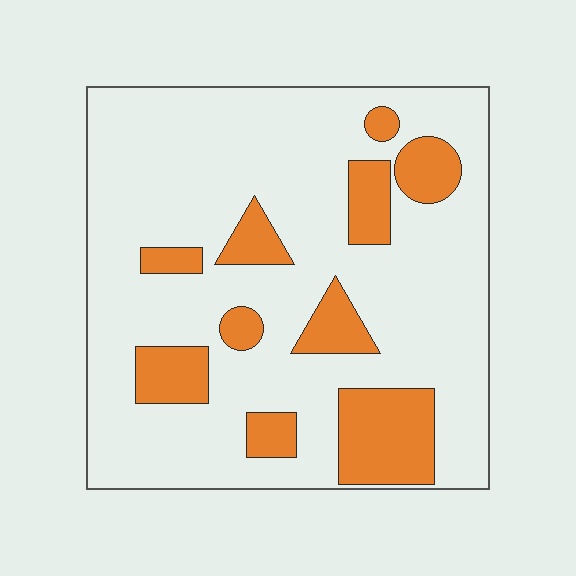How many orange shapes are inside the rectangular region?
10.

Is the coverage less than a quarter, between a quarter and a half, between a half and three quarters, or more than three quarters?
Less than a quarter.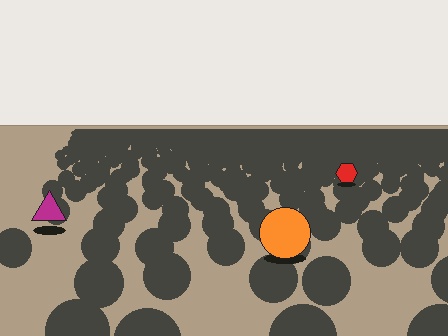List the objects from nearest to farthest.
From nearest to farthest: the orange circle, the magenta triangle, the red hexagon.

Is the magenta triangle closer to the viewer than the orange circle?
No. The orange circle is closer — you can tell from the texture gradient: the ground texture is coarser near it.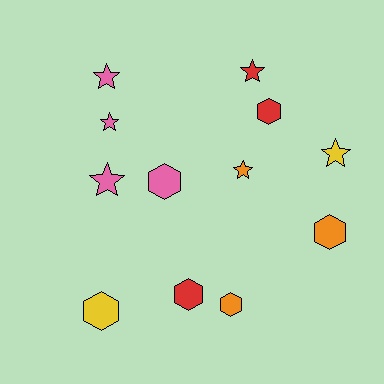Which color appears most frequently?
Pink, with 4 objects.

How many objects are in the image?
There are 12 objects.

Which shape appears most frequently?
Star, with 6 objects.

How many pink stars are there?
There are 3 pink stars.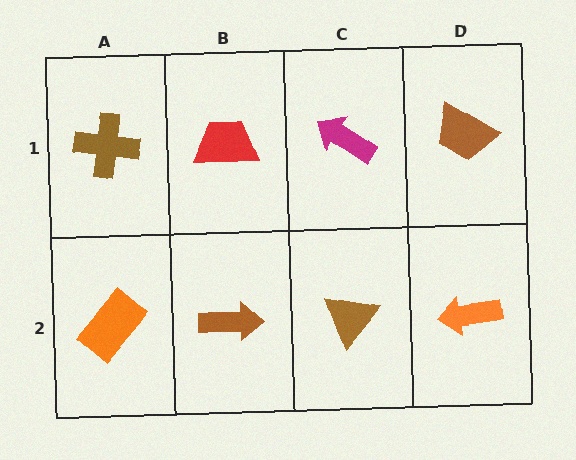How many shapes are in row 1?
4 shapes.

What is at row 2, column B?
A brown arrow.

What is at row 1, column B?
A red trapezoid.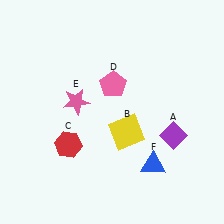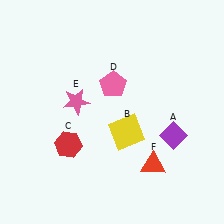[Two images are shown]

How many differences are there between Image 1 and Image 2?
There is 1 difference between the two images.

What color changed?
The triangle (F) changed from blue in Image 1 to red in Image 2.